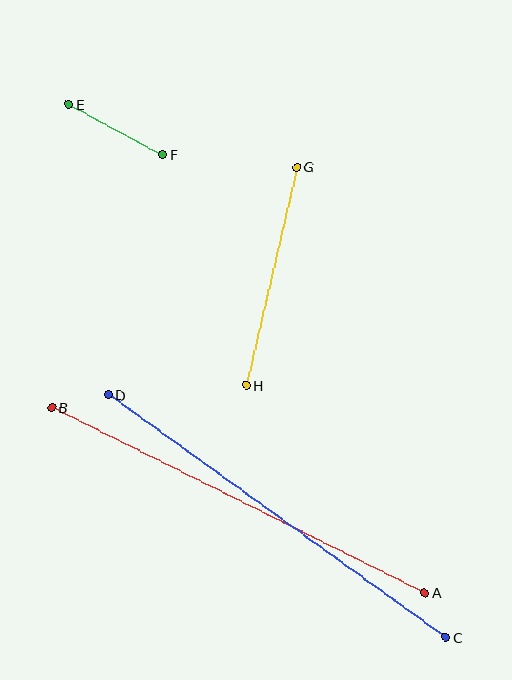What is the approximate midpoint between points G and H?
The midpoint is at approximately (271, 276) pixels.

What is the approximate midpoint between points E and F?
The midpoint is at approximately (116, 129) pixels.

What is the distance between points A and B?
The distance is approximately 416 pixels.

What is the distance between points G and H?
The distance is approximately 224 pixels.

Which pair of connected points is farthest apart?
Points A and B are farthest apart.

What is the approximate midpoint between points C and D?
The midpoint is at approximately (277, 516) pixels.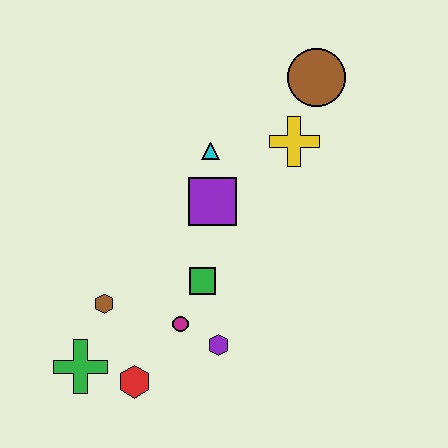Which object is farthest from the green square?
The brown circle is farthest from the green square.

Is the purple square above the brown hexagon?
Yes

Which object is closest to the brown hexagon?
The green cross is closest to the brown hexagon.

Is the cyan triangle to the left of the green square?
No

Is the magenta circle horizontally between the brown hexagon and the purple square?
Yes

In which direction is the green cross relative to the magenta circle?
The green cross is to the left of the magenta circle.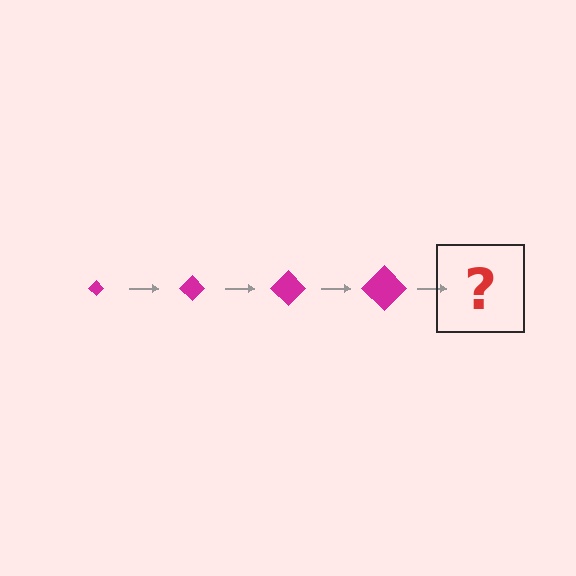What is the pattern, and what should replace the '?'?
The pattern is that the diamond gets progressively larger each step. The '?' should be a magenta diamond, larger than the previous one.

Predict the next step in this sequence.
The next step is a magenta diamond, larger than the previous one.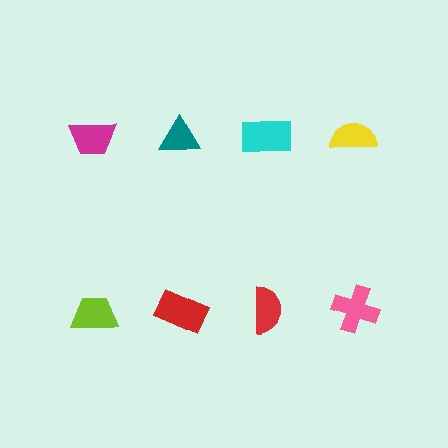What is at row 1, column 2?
A teal triangle.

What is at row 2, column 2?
A red rectangle.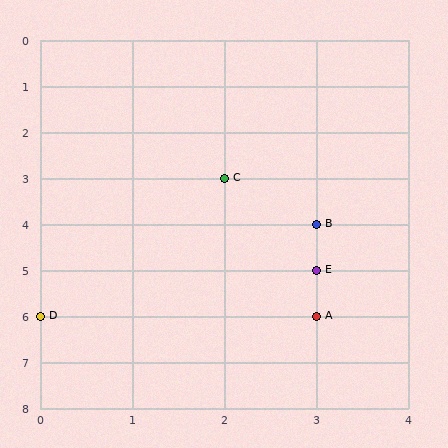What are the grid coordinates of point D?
Point D is at grid coordinates (0, 6).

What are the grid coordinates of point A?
Point A is at grid coordinates (3, 6).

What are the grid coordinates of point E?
Point E is at grid coordinates (3, 5).